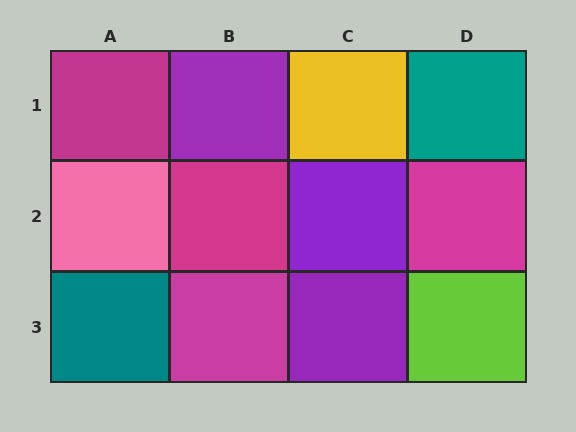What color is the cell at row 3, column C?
Purple.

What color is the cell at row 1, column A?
Magenta.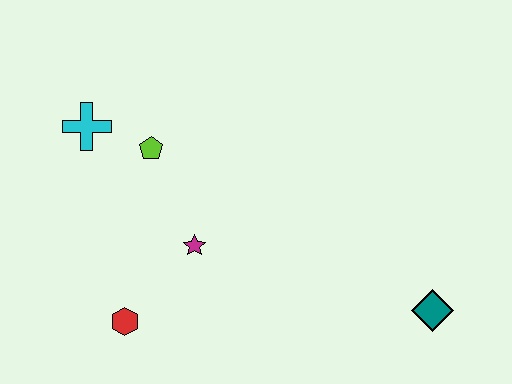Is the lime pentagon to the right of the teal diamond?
No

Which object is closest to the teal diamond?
The magenta star is closest to the teal diamond.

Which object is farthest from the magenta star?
The teal diamond is farthest from the magenta star.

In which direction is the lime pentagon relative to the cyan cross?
The lime pentagon is to the right of the cyan cross.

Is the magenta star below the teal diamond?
No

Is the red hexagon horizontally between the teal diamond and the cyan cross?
Yes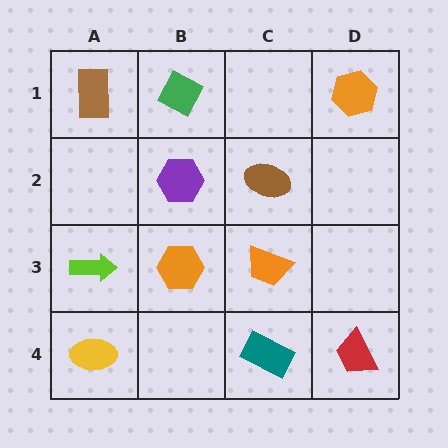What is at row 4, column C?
A teal rectangle.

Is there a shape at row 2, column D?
No, that cell is empty.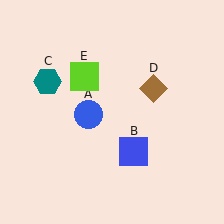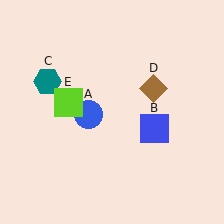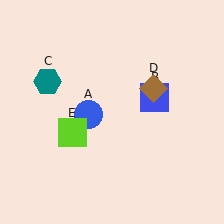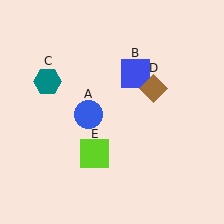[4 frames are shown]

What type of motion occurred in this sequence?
The blue square (object B), lime square (object E) rotated counterclockwise around the center of the scene.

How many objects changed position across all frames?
2 objects changed position: blue square (object B), lime square (object E).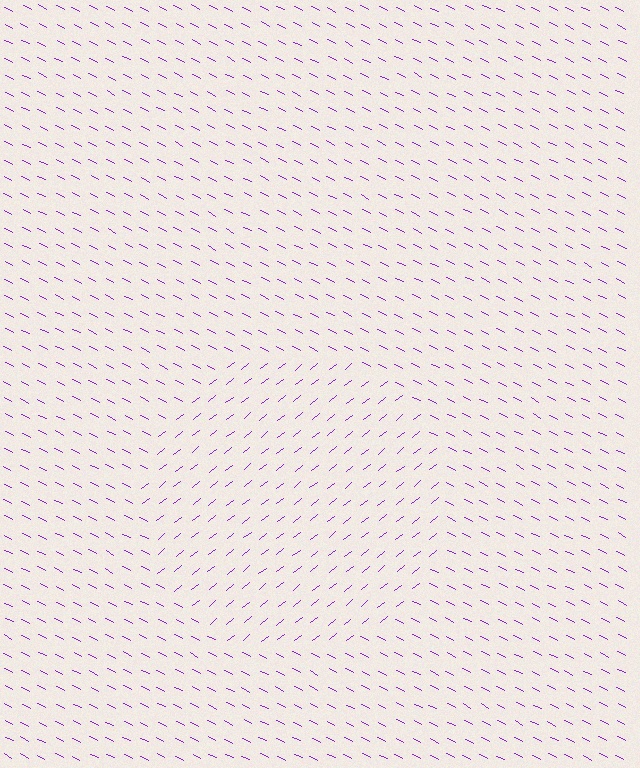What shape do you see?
I see a circle.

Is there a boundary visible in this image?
Yes, there is a texture boundary formed by a change in line orientation.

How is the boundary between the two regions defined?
The boundary is defined purely by a change in line orientation (approximately 65 degrees difference). All lines are the same color and thickness.